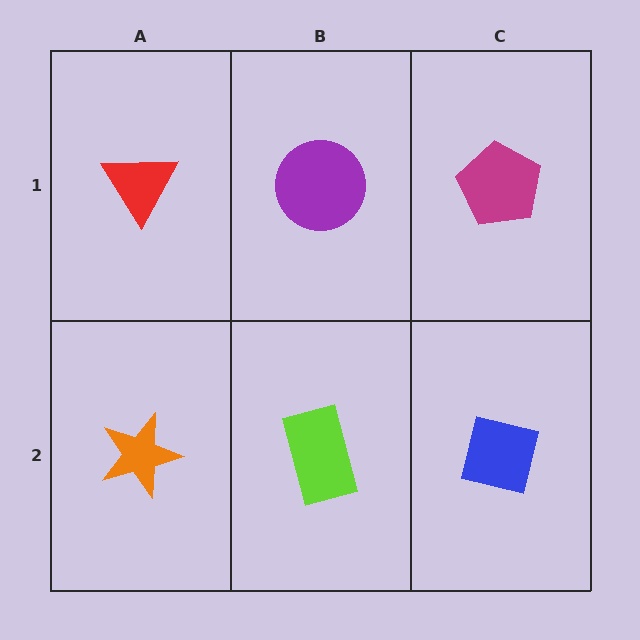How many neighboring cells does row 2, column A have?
2.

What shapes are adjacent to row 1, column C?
A blue square (row 2, column C), a purple circle (row 1, column B).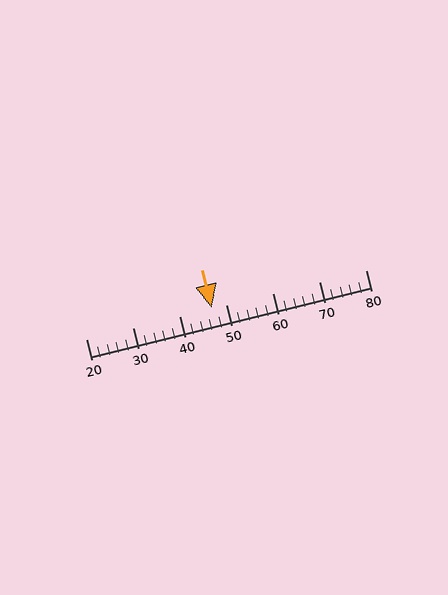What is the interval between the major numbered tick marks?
The major tick marks are spaced 10 units apart.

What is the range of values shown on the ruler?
The ruler shows values from 20 to 80.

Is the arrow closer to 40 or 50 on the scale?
The arrow is closer to 50.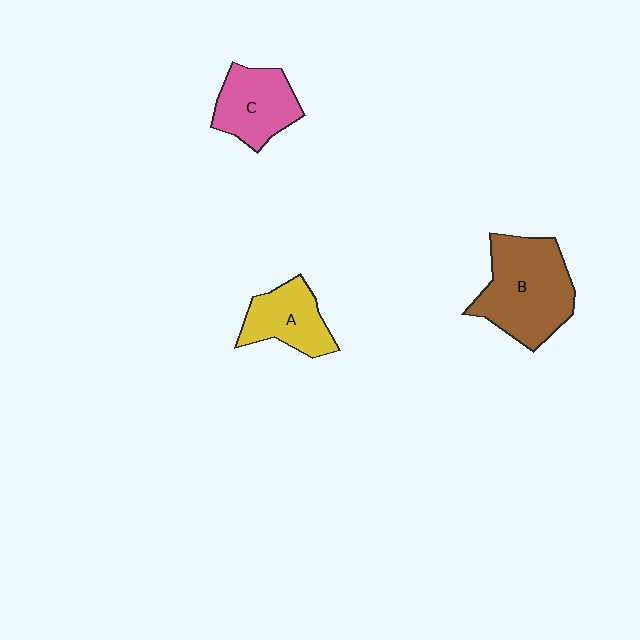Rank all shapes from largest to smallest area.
From largest to smallest: B (brown), C (pink), A (yellow).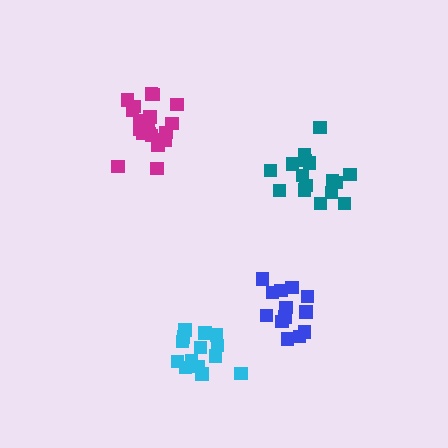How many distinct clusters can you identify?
There are 4 distinct clusters.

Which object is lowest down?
The cyan cluster is bottommost.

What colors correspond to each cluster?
The clusters are colored: blue, magenta, teal, cyan.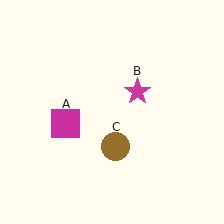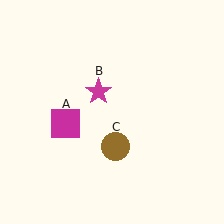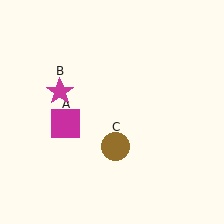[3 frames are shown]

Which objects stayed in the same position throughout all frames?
Magenta square (object A) and brown circle (object C) remained stationary.